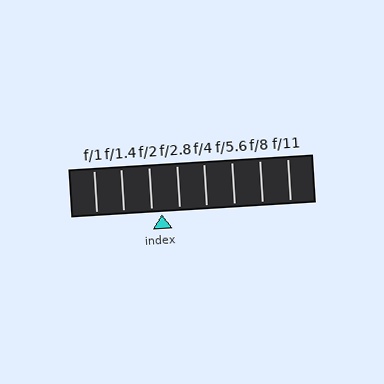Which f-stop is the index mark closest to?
The index mark is closest to f/2.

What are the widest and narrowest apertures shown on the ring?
The widest aperture shown is f/1 and the narrowest is f/11.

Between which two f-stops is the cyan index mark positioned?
The index mark is between f/2 and f/2.8.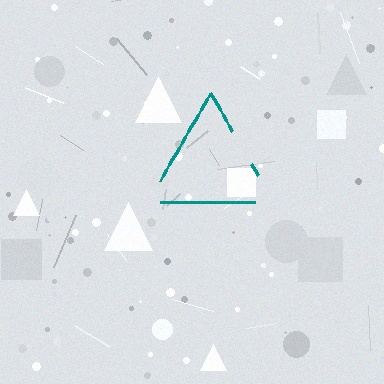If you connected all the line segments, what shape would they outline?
They would outline a triangle.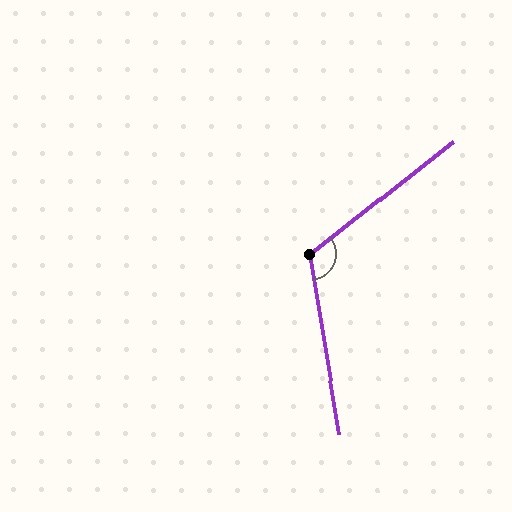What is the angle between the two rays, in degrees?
Approximately 119 degrees.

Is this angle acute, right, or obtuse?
It is obtuse.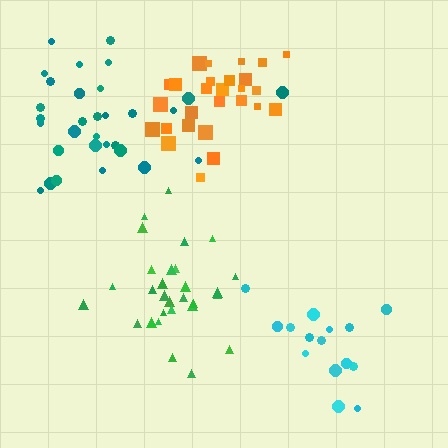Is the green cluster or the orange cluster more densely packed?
Green.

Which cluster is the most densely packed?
Green.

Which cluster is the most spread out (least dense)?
Teal.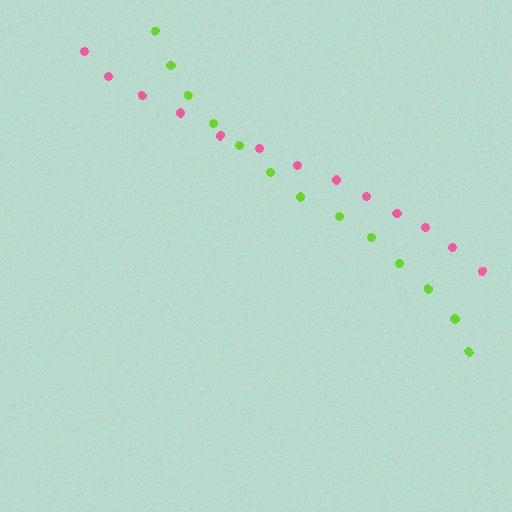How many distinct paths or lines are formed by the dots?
There are 2 distinct paths.